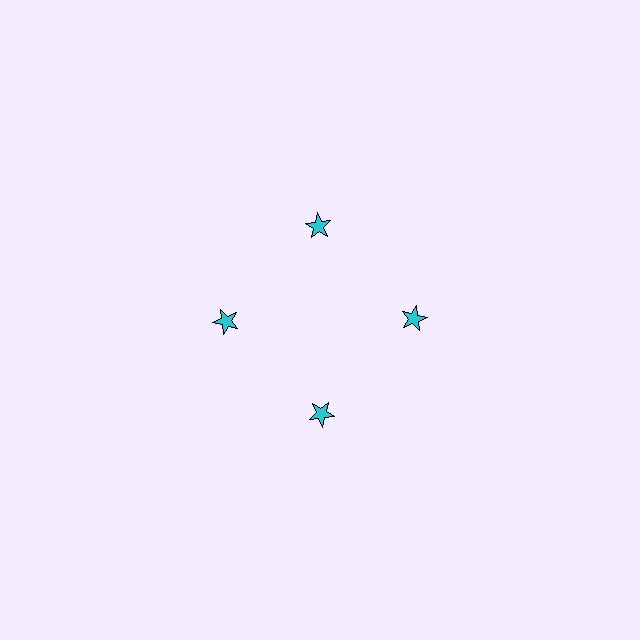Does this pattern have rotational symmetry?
Yes, this pattern has 4-fold rotational symmetry. It looks the same after rotating 90 degrees around the center.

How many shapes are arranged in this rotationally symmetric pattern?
There are 4 shapes, arranged in 4 groups of 1.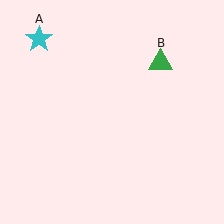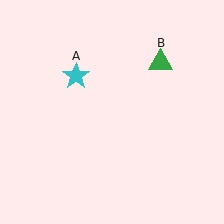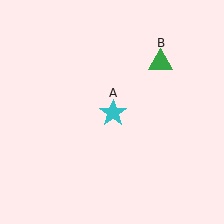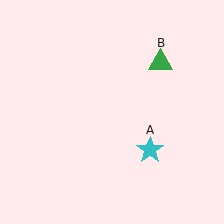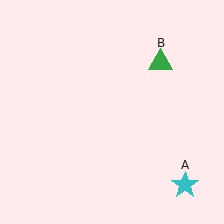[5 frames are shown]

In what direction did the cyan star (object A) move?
The cyan star (object A) moved down and to the right.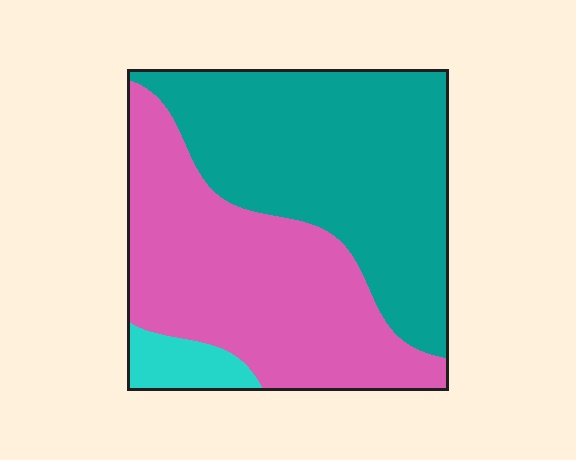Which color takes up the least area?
Cyan, at roughly 5%.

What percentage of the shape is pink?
Pink covers around 45% of the shape.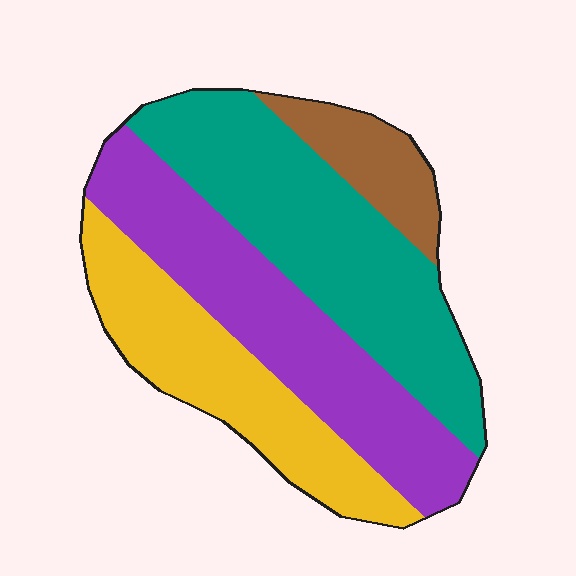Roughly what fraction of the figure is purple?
Purple covers about 30% of the figure.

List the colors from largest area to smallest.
From largest to smallest: teal, purple, yellow, brown.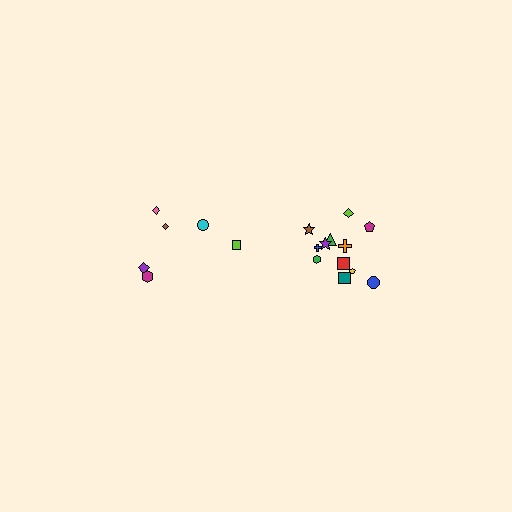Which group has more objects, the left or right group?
The right group.